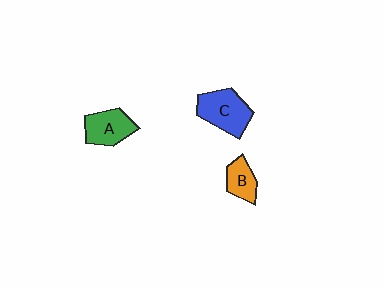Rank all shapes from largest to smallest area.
From largest to smallest: C (blue), A (green), B (orange).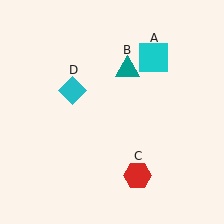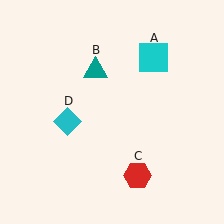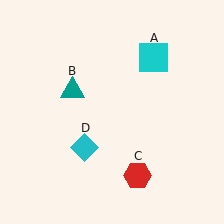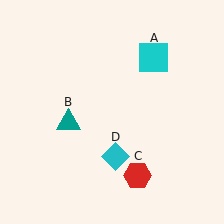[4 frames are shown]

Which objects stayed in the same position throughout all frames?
Cyan square (object A) and red hexagon (object C) remained stationary.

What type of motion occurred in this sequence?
The teal triangle (object B), cyan diamond (object D) rotated counterclockwise around the center of the scene.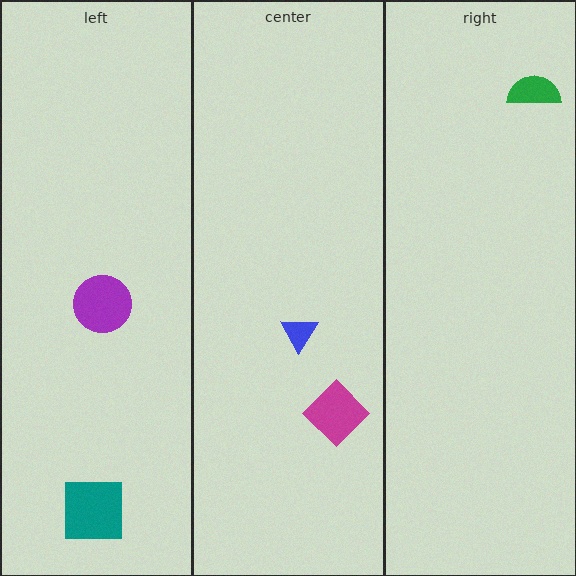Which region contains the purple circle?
The left region.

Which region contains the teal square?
The left region.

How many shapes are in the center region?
2.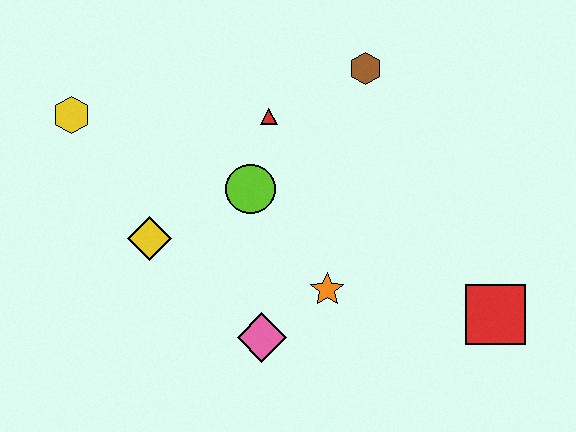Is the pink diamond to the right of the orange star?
No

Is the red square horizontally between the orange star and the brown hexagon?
No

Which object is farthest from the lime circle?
The red square is farthest from the lime circle.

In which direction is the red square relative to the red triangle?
The red square is to the right of the red triangle.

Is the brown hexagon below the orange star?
No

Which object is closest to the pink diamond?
The orange star is closest to the pink diamond.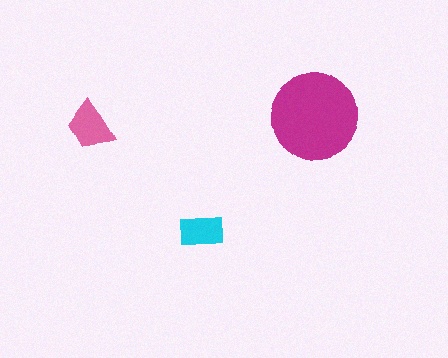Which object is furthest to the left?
The pink trapezoid is leftmost.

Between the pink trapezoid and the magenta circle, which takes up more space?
The magenta circle.